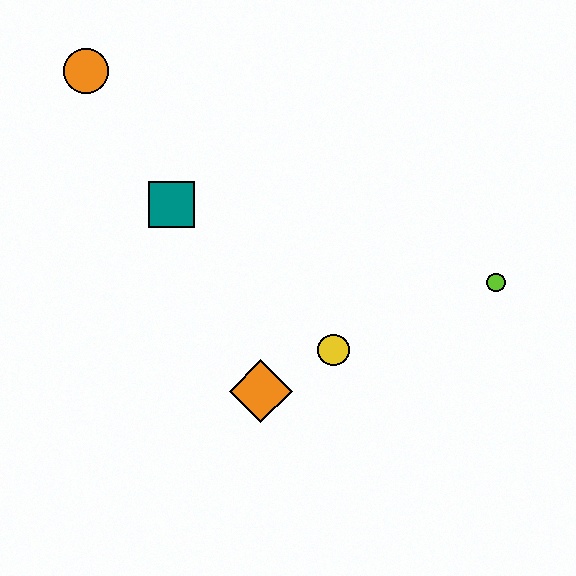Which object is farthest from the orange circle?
The lime circle is farthest from the orange circle.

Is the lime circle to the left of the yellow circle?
No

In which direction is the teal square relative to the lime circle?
The teal square is to the left of the lime circle.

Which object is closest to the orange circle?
The teal square is closest to the orange circle.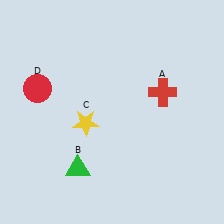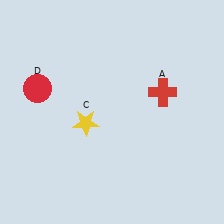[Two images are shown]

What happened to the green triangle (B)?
The green triangle (B) was removed in Image 2. It was in the bottom-left area of Image 1.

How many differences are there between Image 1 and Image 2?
There is 1 difference between the two images.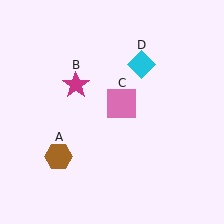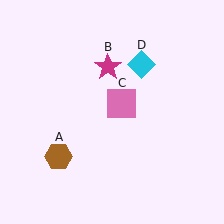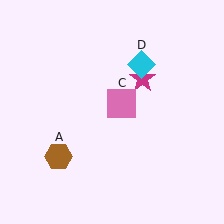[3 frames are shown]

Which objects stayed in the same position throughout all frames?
Brown hexagon (object A) and pink square (object C) and cyan diamond (object D) remained stationary.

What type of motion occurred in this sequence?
The magenta star (object B) rotated clockwise around the center of the scene.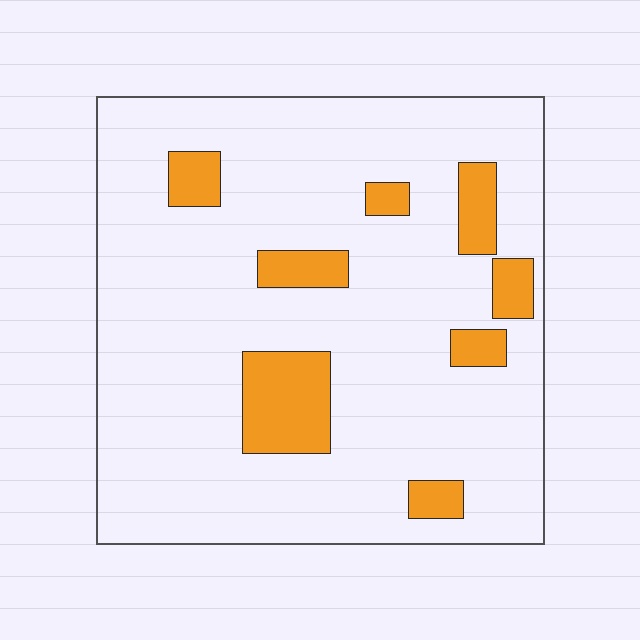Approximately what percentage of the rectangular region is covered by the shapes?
Approximately 15%.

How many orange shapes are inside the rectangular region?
8.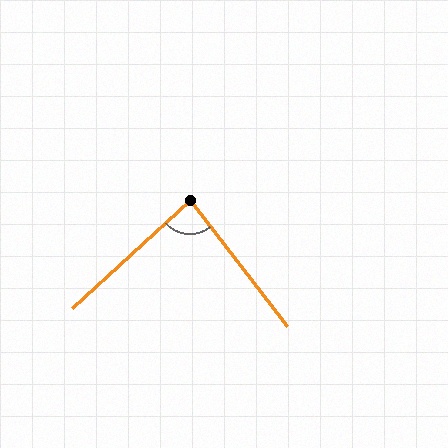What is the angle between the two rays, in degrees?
Approximately 86 degrees.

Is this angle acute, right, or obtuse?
It is approximately a right angle.